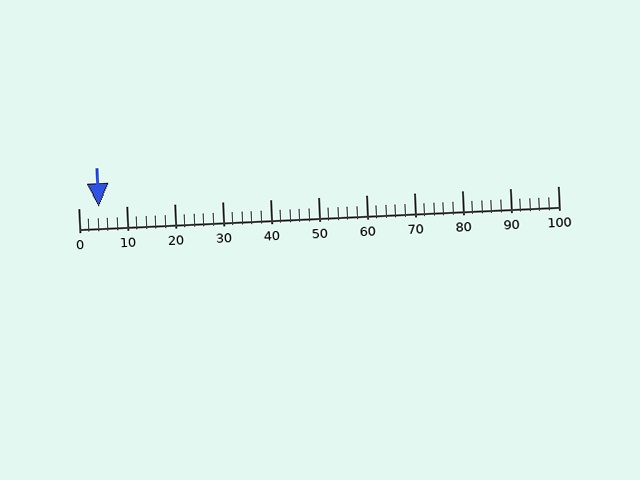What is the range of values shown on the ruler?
The ruler shows values from 0 to 100.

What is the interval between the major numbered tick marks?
The major tick marks are spaced 10 units apart.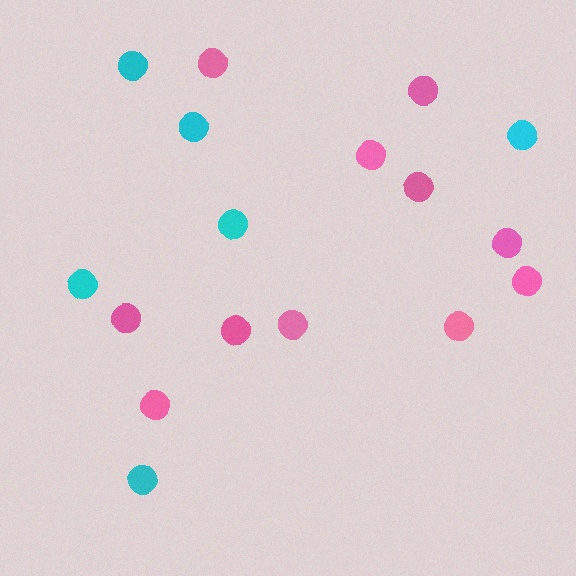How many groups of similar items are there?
There are 2 groups: one group of pink circles (11) and one group of cyan circles (6).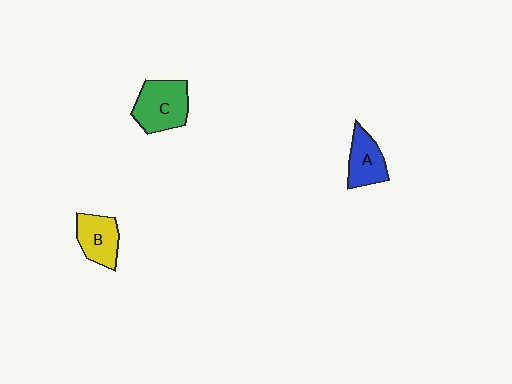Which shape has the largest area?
Shape C (green).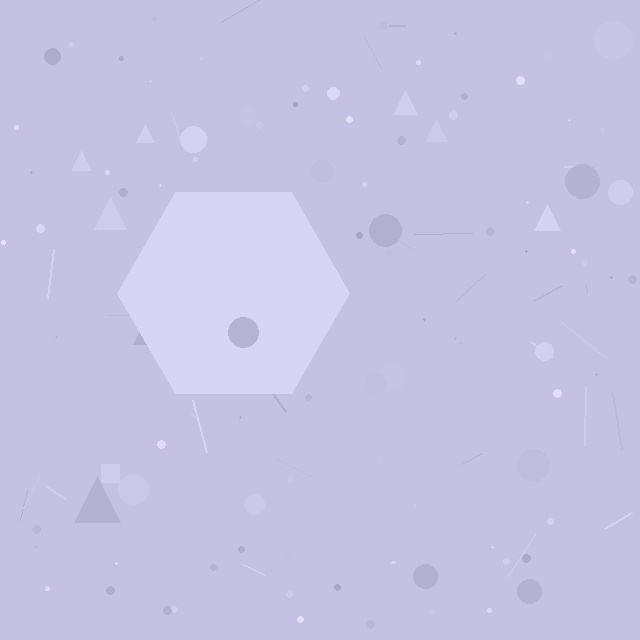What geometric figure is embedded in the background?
A hexagon is embedded in the background.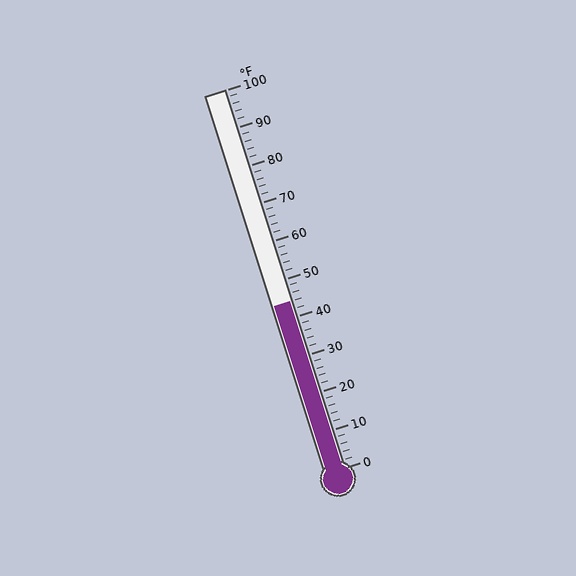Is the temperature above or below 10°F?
The temperature is above 10°F.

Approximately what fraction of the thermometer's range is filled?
The thermometer is filled to approximately 45% of its range.